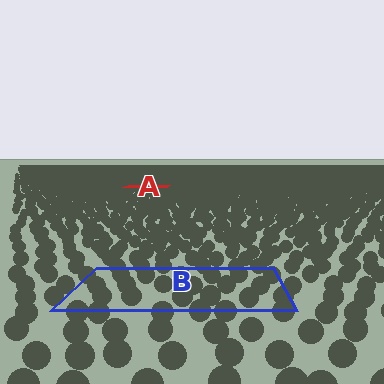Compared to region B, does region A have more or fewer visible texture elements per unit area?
Region A has more texture elements per unit area — they are packed more densely because it is farther away.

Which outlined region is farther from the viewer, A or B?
Region A is farther from the viewer — the texture elements inside it appear smaller and more densely packed.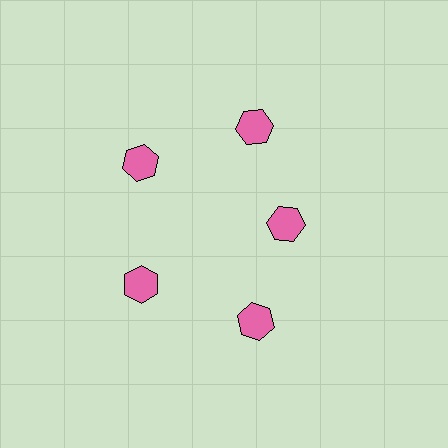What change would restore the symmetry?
The symmetry would be restored by moving it outward, back onto the ring so that all 5 hexagons sit at equal angles and equal distance from the center.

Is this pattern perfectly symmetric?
No. The 5 pink hexagons are arranged in a ring, but one element near the 3 o'clock position is pulled inward toward the center, breaking the 5-fold rotational symmetry.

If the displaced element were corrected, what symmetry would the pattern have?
It would have 5-fold rotational symmetry — the pattern would map onto itself every 72 degrees.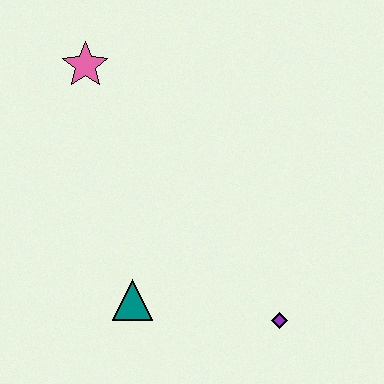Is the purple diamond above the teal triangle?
No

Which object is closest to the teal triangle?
The purple diamond is closest to the teal triangle.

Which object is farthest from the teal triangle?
The pink star is farthest from the teal triangle.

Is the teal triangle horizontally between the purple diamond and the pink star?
Yes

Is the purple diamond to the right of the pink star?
Yes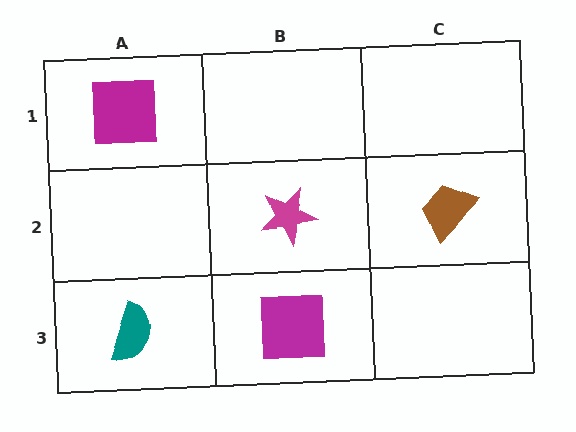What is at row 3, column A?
A teal semicircle.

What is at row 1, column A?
A magenta square.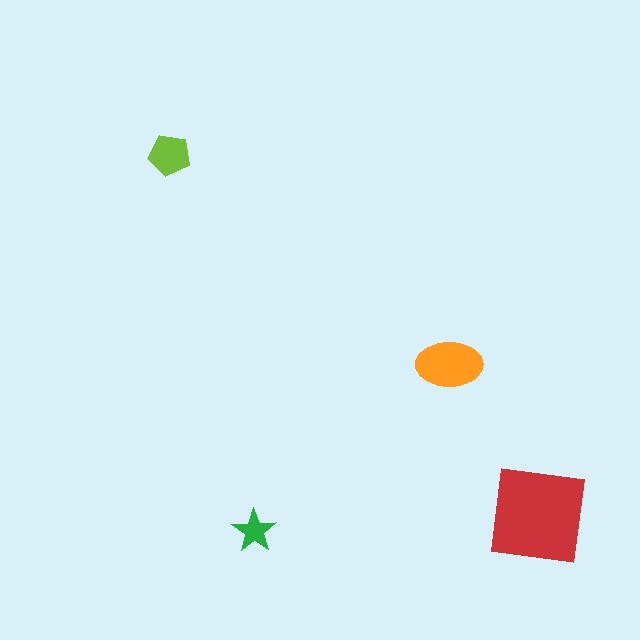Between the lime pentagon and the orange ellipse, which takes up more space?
The orange ellipse.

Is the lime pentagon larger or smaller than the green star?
Larger.